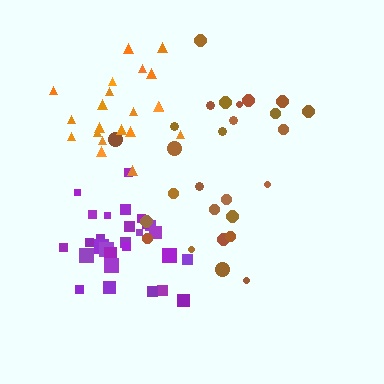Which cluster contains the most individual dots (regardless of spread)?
Purple (29).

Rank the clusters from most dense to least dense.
purple, orange, brown.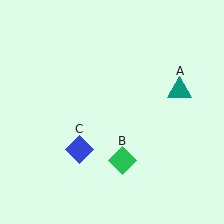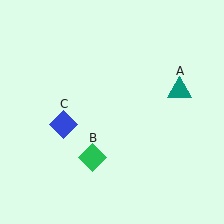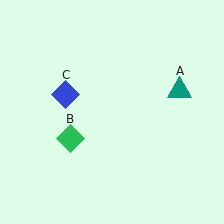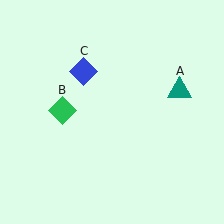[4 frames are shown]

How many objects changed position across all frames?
2 objects changed position: green diamond (object B), blue diamond (object C).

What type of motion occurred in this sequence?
The green diamond (object B), blue diamond (object C) rotated clockwise around the center of the scene.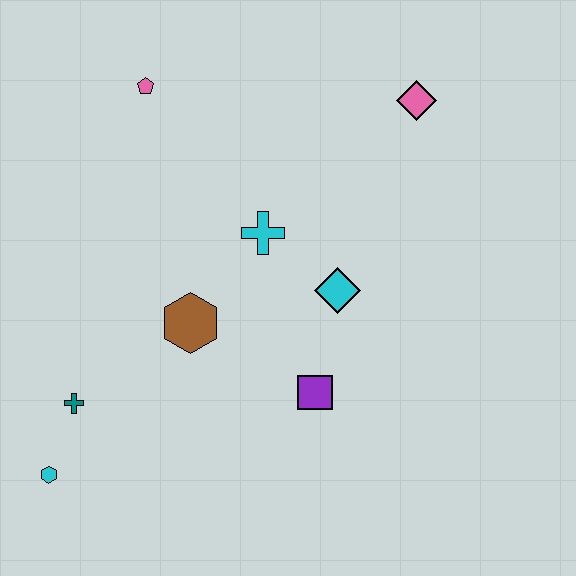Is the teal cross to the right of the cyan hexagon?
Yes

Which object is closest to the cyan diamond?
The cyan cross is closest to the cyan diamond.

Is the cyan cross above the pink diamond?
No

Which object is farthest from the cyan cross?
The cyan hexagon is farthest from the cyan cross.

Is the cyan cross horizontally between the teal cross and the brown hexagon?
No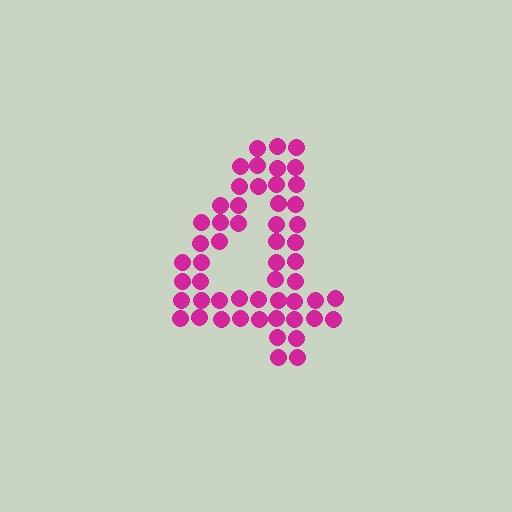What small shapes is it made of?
It is made of small circles.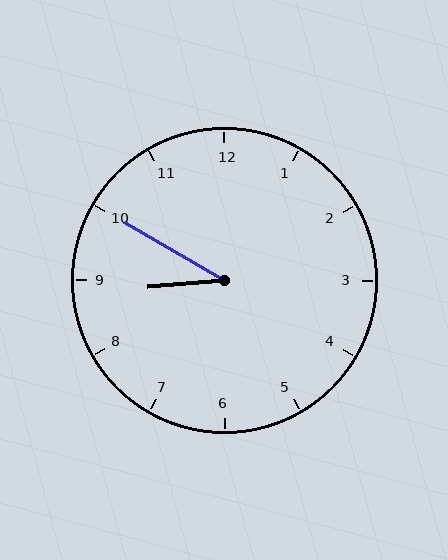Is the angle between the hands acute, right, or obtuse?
It is acute.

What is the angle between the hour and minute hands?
Approximately 35 degrees.